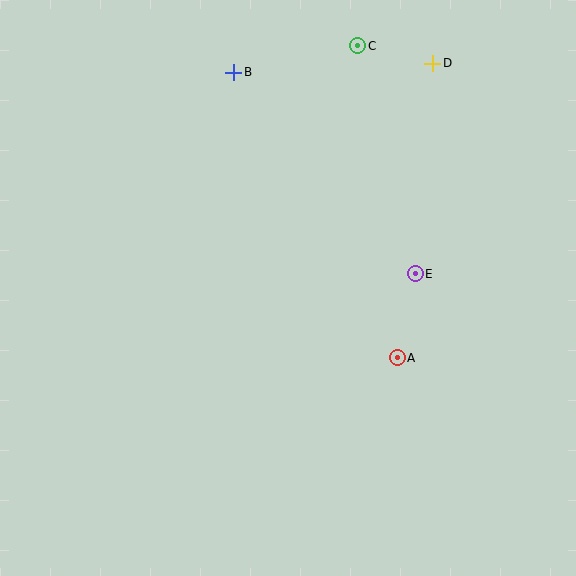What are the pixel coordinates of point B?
Point B is at (234, 72).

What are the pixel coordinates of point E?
Point E is at (415, 274).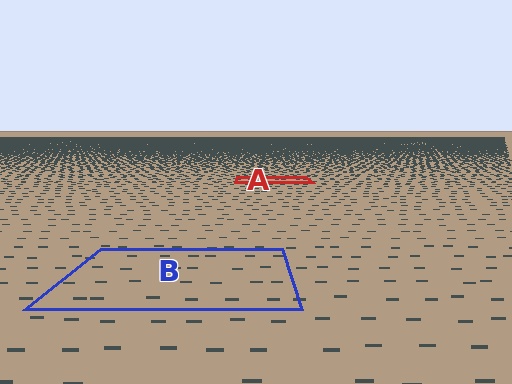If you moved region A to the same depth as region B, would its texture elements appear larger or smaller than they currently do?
They would appear larger. At a closer depth, the same texture elements are projected at a bigger on-screen size.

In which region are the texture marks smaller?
The texture marks are smaller in region A, because it is farther away.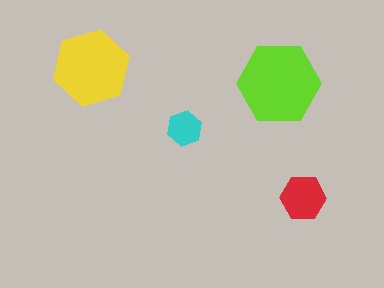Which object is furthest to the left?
The yellow hexagon is leftmost.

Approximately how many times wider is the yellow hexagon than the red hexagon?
About 1.5 times wider.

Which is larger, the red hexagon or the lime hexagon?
The lime one.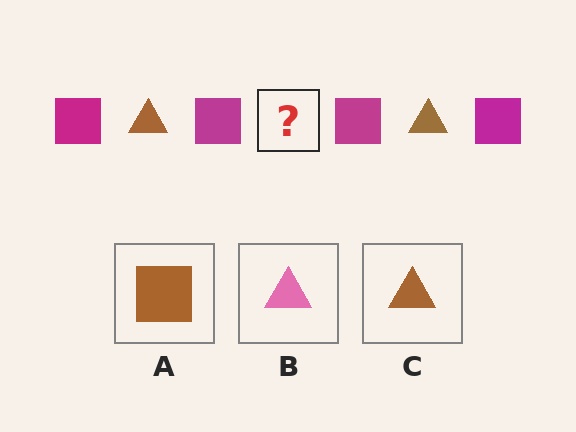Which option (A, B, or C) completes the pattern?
C.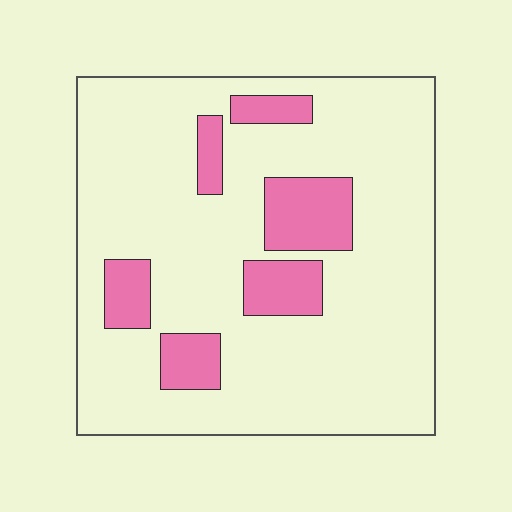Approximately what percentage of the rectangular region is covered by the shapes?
Approximately 15%.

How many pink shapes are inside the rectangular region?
6.